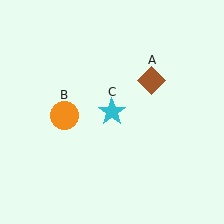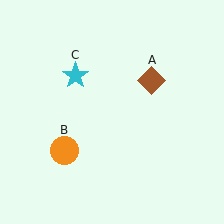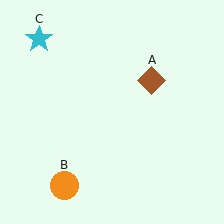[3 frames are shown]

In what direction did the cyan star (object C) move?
The cyan star (object C) moved up and to the left.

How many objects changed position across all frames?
2 objects changed position: orange circle (object B), cyan star (object C).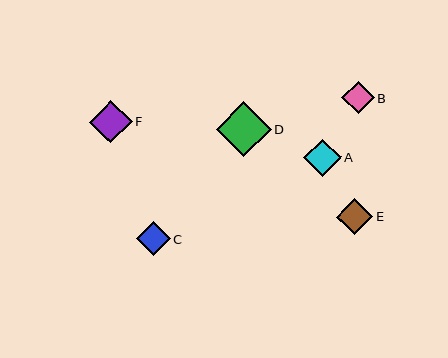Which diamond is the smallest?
Diamond B is the smallest with a size of approximately 33 pixels.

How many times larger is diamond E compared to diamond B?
Diamond E is approximately 1.1 times the size of diamond B.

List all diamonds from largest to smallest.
From largest to smallest: D, F, A, E, C, B.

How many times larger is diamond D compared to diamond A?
Diamond D is approximately 1.5 times the size of diamond A.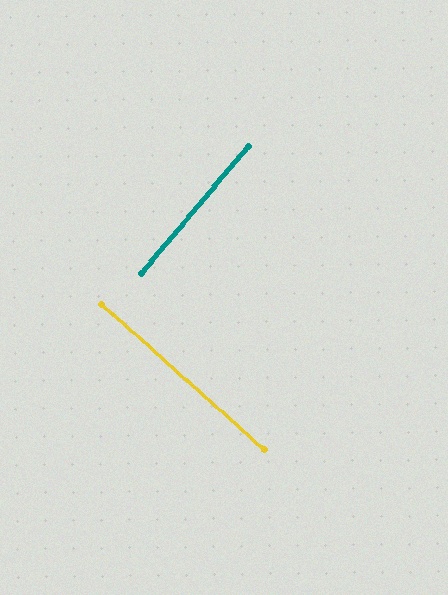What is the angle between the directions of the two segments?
Approximately 89 degrees.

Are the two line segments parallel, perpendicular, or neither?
Perpendicular — they meet at approximately 89°.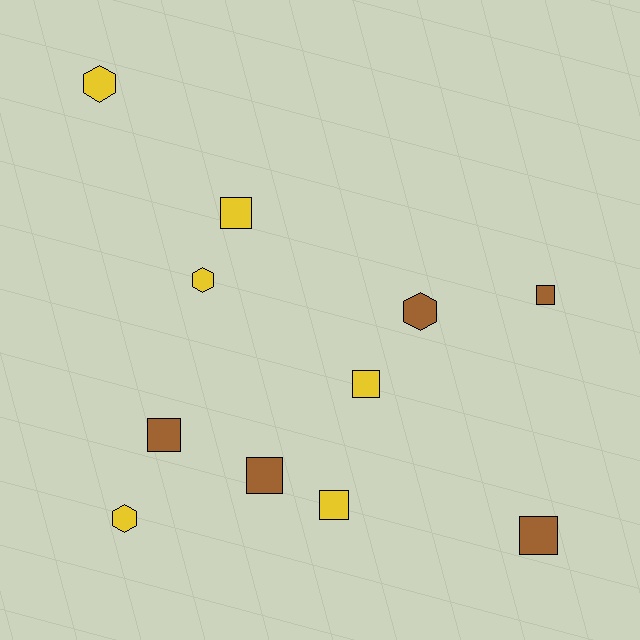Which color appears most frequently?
Yellow, with 6 objects.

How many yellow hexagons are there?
There are 3 yellow hexagons.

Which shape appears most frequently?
Square, with 7 objects.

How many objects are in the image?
There are 11 objects.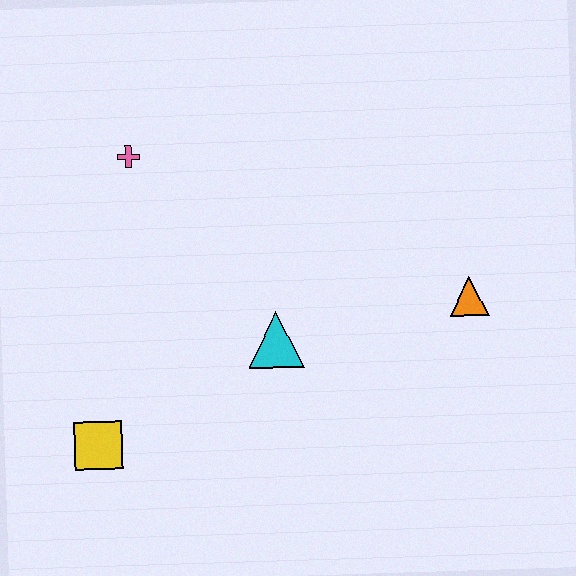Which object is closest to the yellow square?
The cyan triangle is closest to the yellow square.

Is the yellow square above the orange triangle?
No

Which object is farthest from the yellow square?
The orange triangle is farthest from the yellow square.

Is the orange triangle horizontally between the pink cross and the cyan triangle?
No